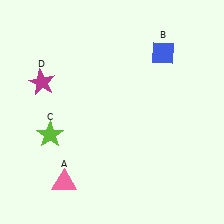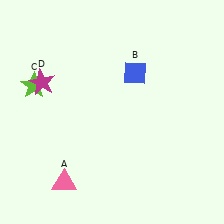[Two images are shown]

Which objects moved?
The objects that moved are: the blue diamond (B), the lime star (C).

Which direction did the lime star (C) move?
The lime star (C) moved up.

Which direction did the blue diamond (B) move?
The blue diamond (B) moved left.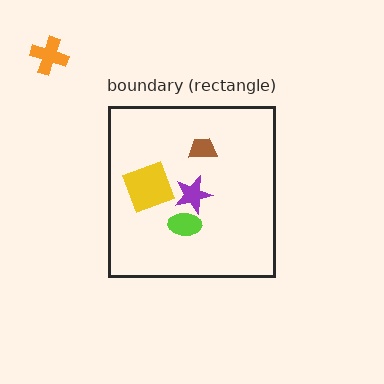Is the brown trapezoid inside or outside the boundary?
Inside.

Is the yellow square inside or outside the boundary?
Inside.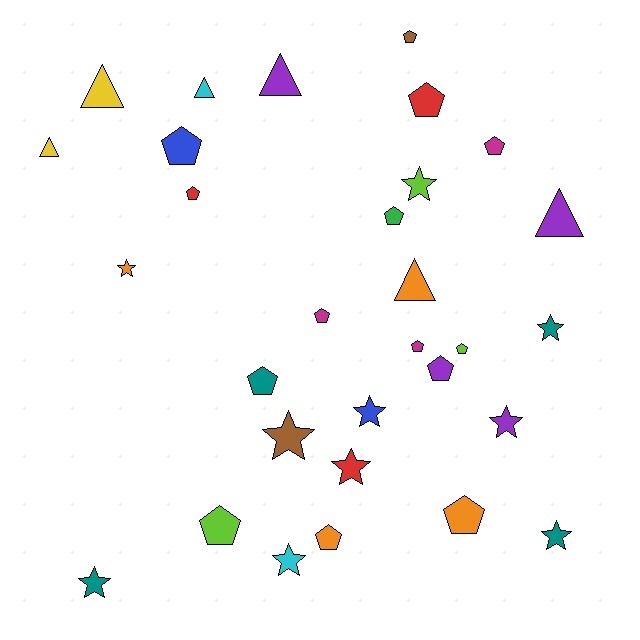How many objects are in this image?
There are 30 objects.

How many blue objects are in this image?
There are 2 blue objects.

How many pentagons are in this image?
There are 14 pentagons.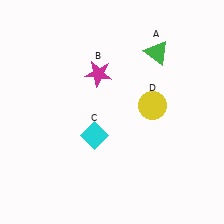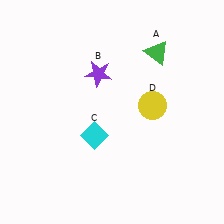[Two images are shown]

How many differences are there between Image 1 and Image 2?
There is 1 difference between the two images.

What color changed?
The star (B) changed from magenta in Image 1 to purple in Image 2.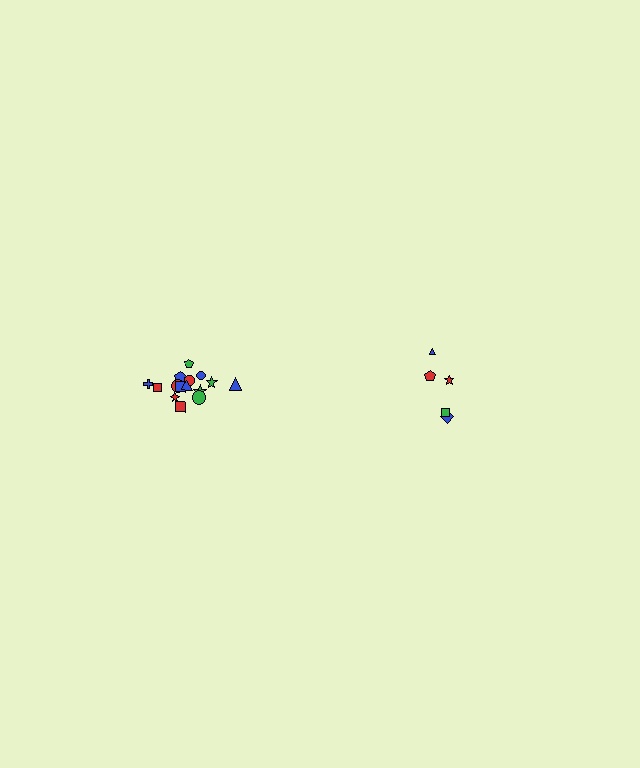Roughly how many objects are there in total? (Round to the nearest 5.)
Roughly 20 objects in total.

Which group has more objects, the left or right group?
The left group.